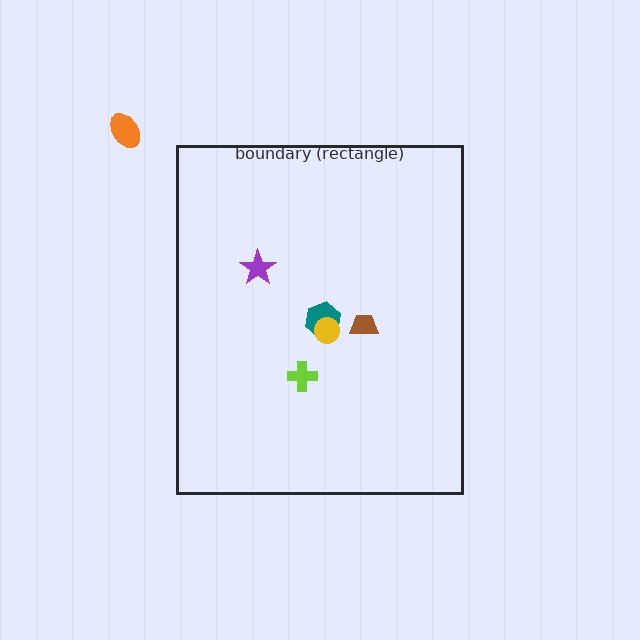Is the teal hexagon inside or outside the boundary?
Inside.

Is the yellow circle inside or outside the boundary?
Inside.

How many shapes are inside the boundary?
5 inside, 1 outside.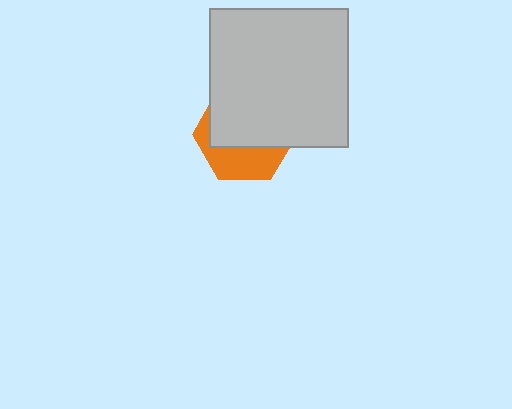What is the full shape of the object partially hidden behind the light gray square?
The partially hidden object is an orange hexagon.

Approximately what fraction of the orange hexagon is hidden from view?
Roughly 62% of the orange hexagon is hidden behind the light gray square.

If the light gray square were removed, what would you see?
You would see the complete orange hexagon.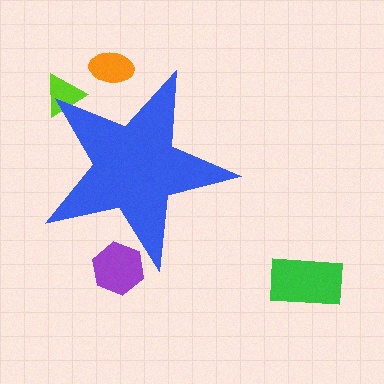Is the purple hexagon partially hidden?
Yes, the purple hexagon is partially hidden behind the blue star.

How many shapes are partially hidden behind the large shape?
3 shapes are partially hidden.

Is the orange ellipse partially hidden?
Yes, the orange ellipse is partially hidden behind the blue star.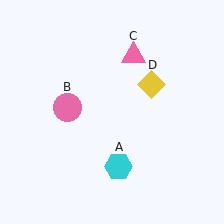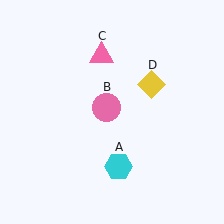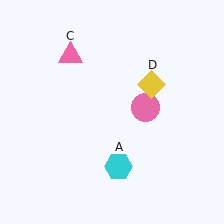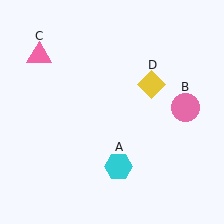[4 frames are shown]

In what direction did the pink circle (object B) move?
The pink circle (object B) moved right.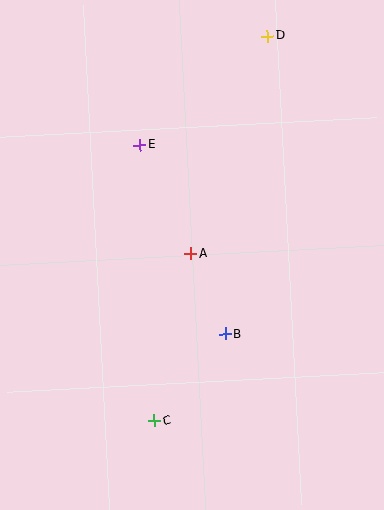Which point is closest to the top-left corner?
Point E is closest to the top-left corner.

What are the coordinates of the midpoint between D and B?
The midpoint between D and B is at (246, 185).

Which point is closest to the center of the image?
Point A at (191, 254) is closest to the center.